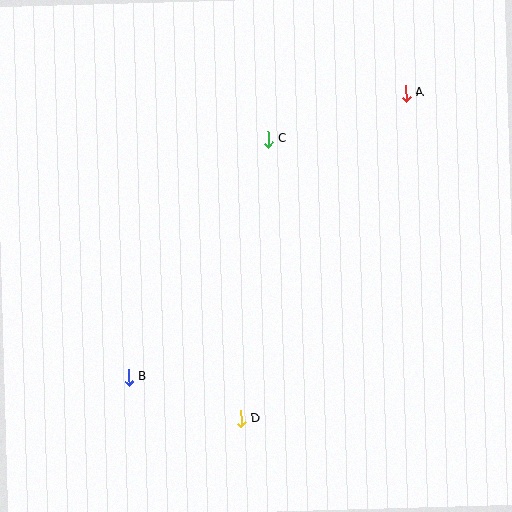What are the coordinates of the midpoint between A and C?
The midpoint between A and C is at (337, 116).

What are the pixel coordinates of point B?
Point B is at (129, 377).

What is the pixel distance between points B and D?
The distance between B and D is 119 pixels.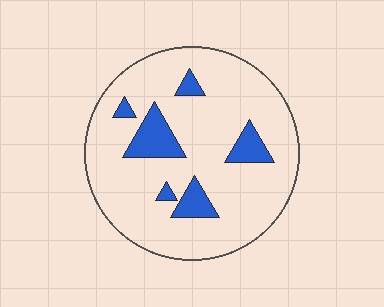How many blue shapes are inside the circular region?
6.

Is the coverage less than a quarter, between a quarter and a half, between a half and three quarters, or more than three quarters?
Less than a quarter.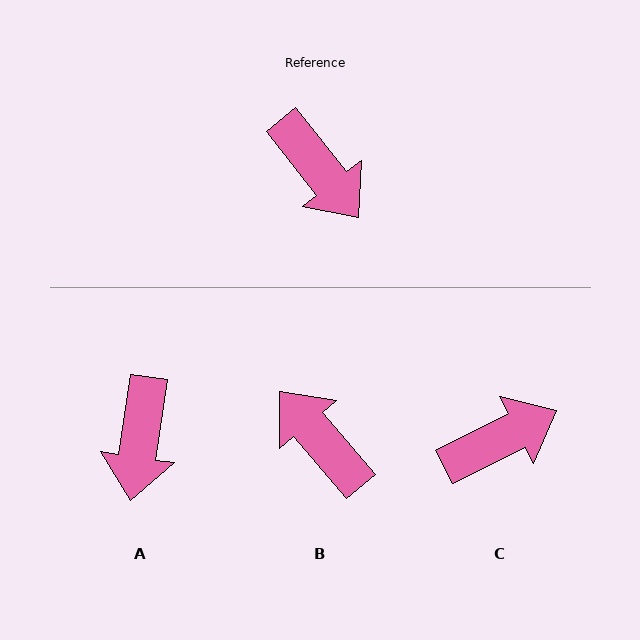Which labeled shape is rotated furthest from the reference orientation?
B, about 178 degrees away.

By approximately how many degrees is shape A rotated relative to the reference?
Approximately 47 degrees clockwise.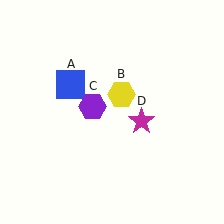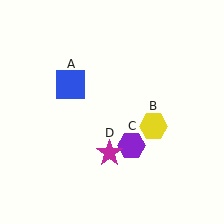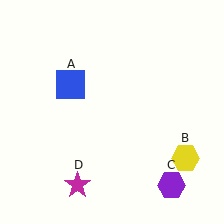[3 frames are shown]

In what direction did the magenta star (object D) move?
The magenta star (object D) moved down and to the left.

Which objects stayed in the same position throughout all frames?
Blue square (object A) remained stationary.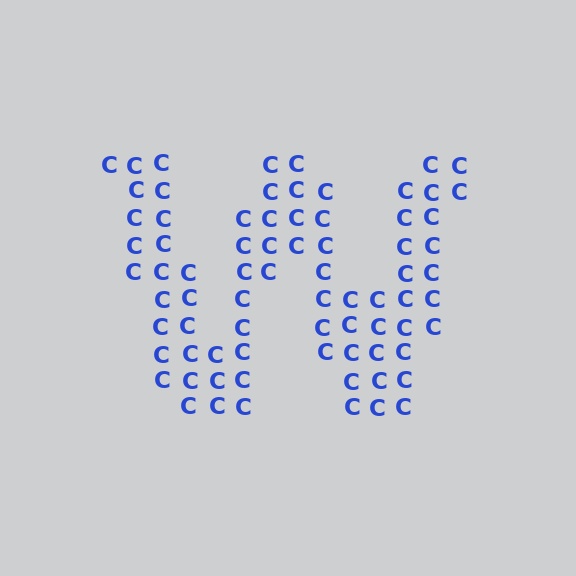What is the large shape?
The large shape is the letter W.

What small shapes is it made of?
It is made of small letter C's.